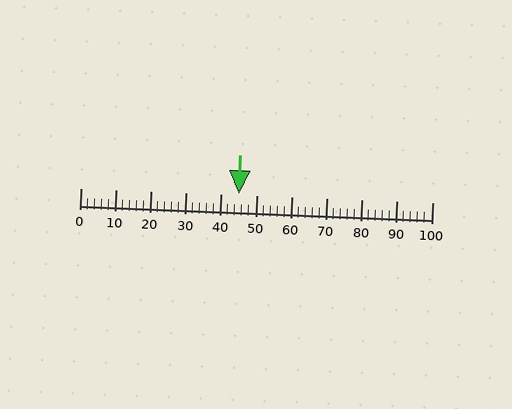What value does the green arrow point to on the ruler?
The green arrow points to approximately 45.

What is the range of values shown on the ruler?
The ruler shows values from 0 to 100.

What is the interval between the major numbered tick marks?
The major tick marks are spaced 10 units apart.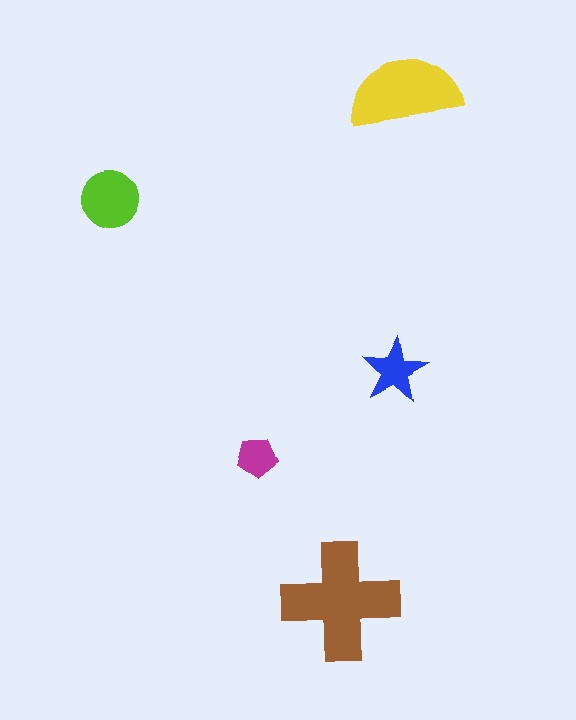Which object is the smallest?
The magenta pentagon.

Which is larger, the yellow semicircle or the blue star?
The yellow semicircle.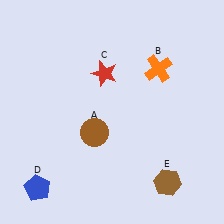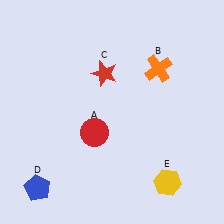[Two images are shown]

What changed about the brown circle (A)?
In Image 1, A is brown. In Image 2, it changed to red.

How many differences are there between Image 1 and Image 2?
There are 2 differences between the two images.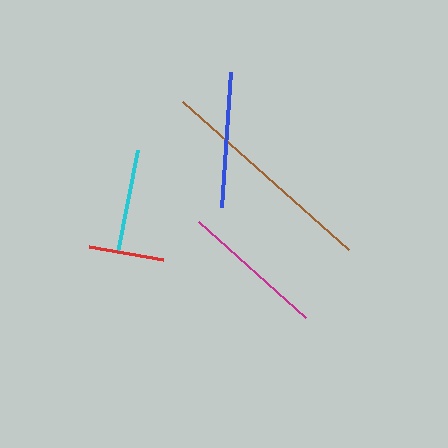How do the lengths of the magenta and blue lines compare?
The magenta and blue lines are approximately the same length.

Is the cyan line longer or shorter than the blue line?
The blue line is longer than the cyan line.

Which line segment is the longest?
The brown line is the longest at approximately 223 pixels.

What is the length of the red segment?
The red segment is approximately 76 pixels long.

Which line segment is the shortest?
The red line is the shortest at approximately 76 pixels.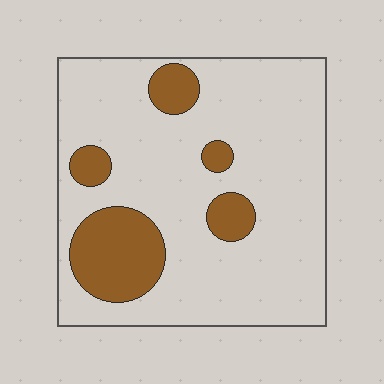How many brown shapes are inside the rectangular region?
5.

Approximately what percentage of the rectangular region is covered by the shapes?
Approximately 20%.